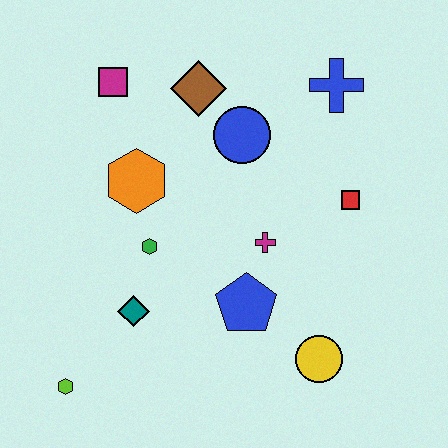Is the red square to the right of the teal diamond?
Yes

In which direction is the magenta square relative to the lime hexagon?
The magenta square is above the lime hexagon.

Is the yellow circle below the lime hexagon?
No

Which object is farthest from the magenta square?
The yellow circle is farthest from the magenta square.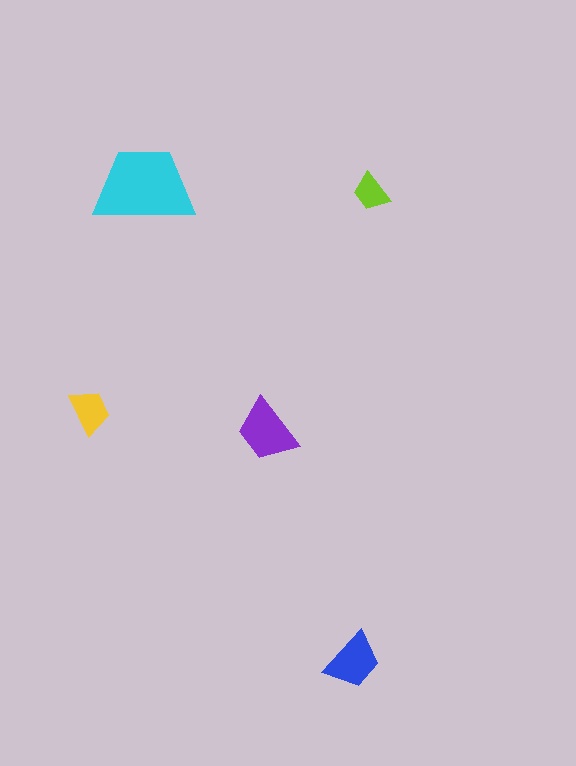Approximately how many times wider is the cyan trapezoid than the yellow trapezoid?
About 2 times wider.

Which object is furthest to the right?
The lime trapezoid is rightmost.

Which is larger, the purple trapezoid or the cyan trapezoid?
The cyan one.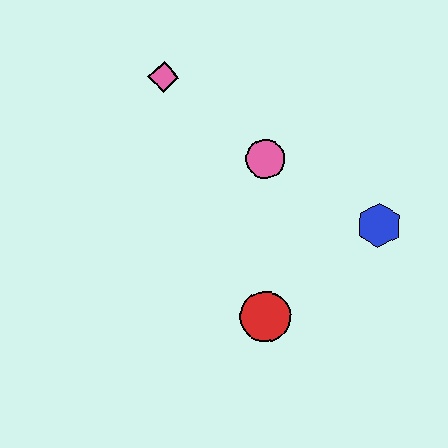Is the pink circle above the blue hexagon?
Yes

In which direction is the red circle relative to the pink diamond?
The red circle is below the pink diamond.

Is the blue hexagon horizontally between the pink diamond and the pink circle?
No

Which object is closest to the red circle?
The blue hexagon is closest to the red circle.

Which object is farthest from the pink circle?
The red circle is farthest from the pink circle.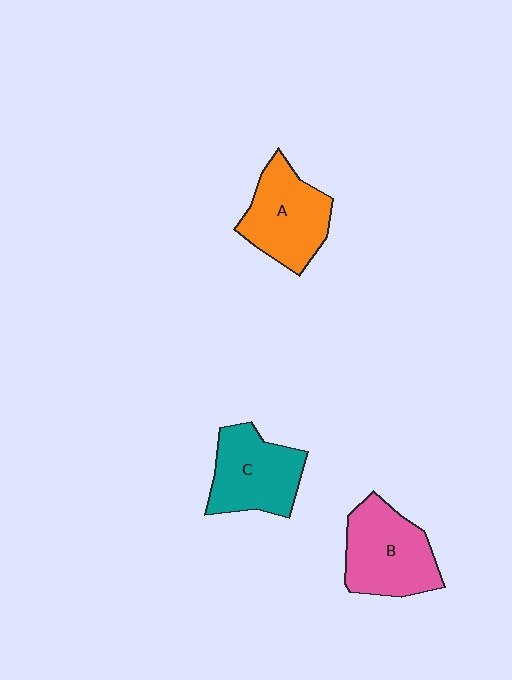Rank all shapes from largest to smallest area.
From largest to smallest: B (pink), A (orange), C (teal).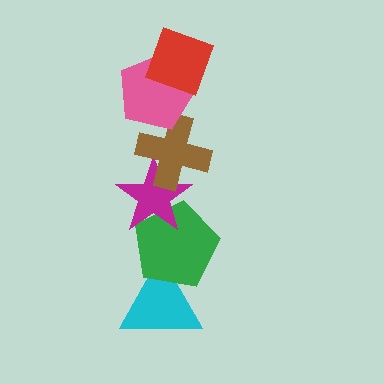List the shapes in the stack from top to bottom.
From top to bottom: the red diamond, the pink pentagon, the brown cross, the magenta star, the green pentagon, the cyan triangle.